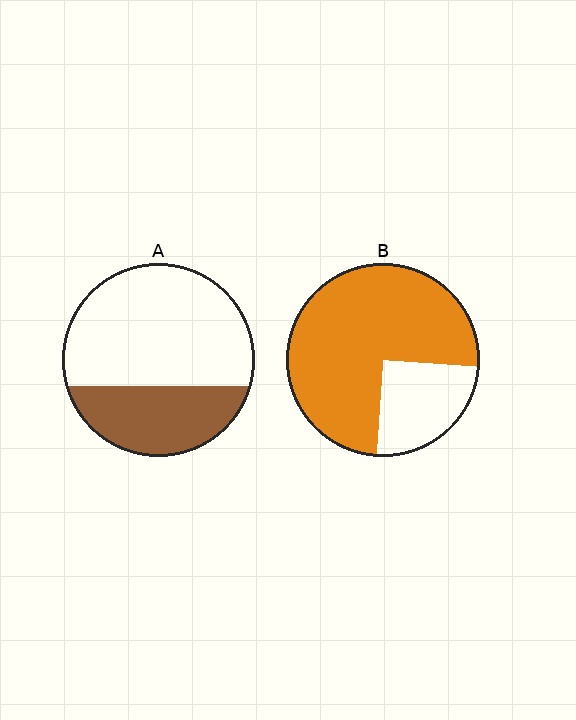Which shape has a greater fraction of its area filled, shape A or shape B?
Shape B.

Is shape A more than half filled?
No.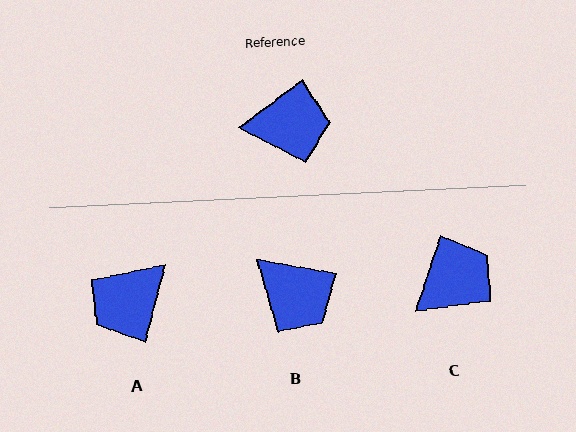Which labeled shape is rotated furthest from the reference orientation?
A, about 142 degrees away.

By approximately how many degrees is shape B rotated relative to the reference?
Approximately 48 degrees clockwise.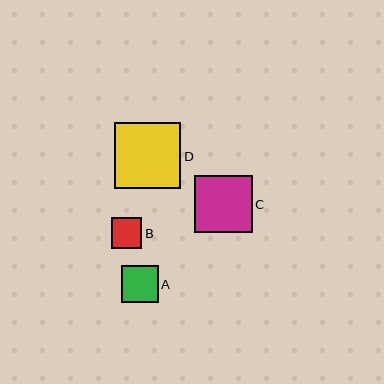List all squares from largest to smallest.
From largest to smallest: D, C, A, B.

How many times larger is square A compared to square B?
Square A is approximately 1.2 times the size of square B.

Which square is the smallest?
Square B is the smallest with a size of approximately 31 pixels.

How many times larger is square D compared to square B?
Square D is approximately 2.2 times the size of square B.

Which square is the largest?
Square D is the largest with a size of approximately 66 pixels.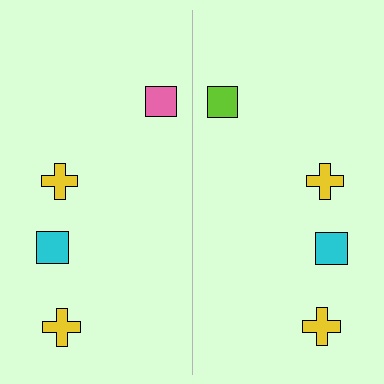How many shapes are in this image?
There are 8 shapes in this image.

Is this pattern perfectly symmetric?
No, the pattern is not perfectly symmetric. The lime square on the right side breaks the symmetry — its mirror counterpart is pink.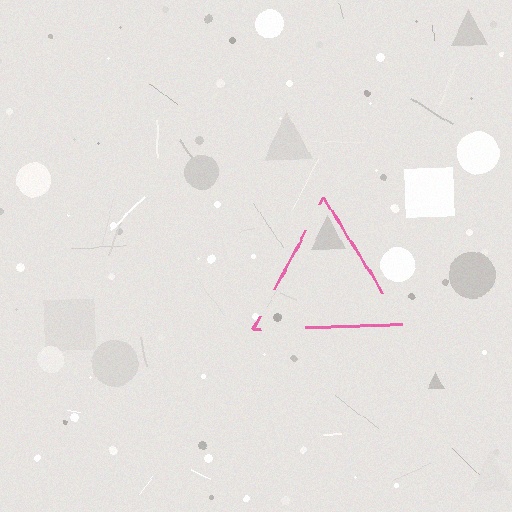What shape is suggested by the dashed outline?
The dashed outline suggests a triangle.